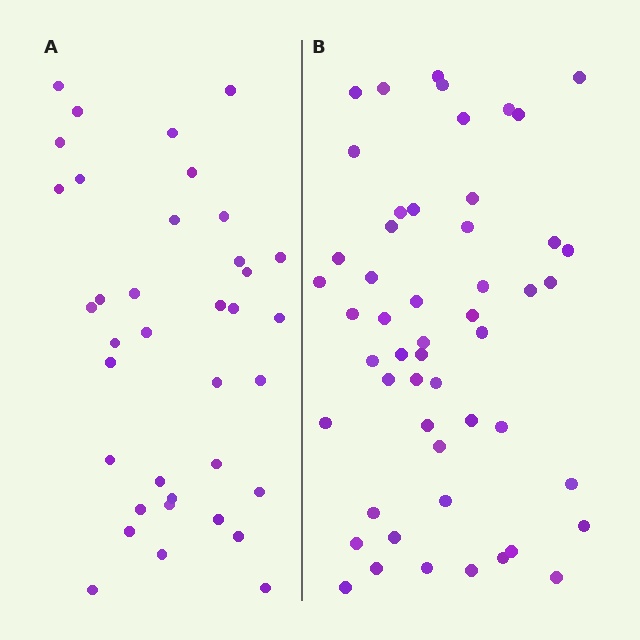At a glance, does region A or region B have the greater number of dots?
Region B (the right region) has more dots.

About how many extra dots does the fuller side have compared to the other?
Region B has approximately 15 more dots than region A.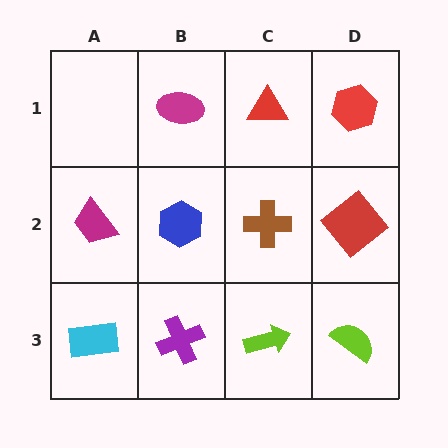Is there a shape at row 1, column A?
No, that cell is empty.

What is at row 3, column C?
A lime arrow.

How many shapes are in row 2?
4 shapes.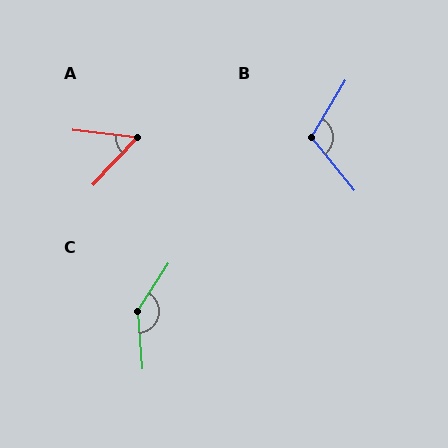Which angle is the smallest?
A, at approximately 53 degrees.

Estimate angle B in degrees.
Approximately 110 degrees.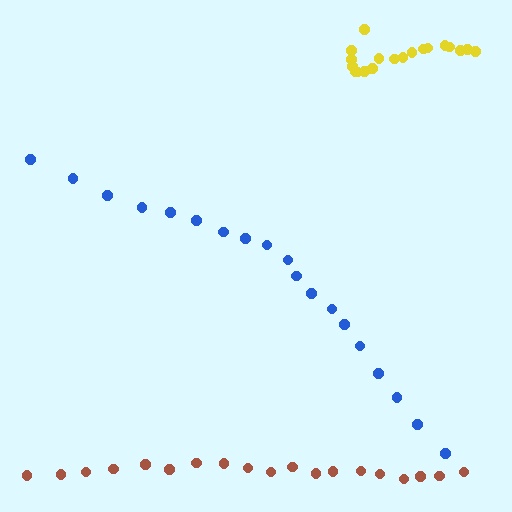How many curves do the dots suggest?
There are 3 distinct paths.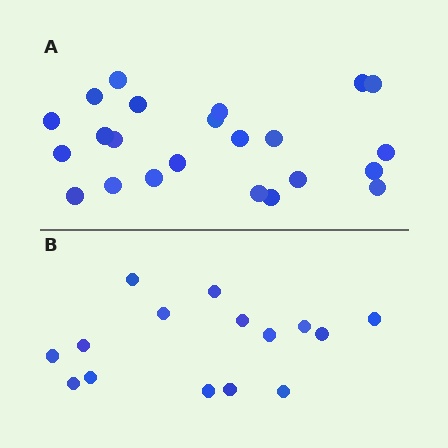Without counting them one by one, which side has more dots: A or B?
Region A (the top region) has more dots.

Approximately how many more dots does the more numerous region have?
Region A has roughly 8 or so more dots than region B.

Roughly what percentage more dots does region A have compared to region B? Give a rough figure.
About 55% more.